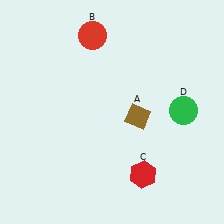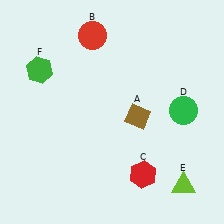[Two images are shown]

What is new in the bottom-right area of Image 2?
A lime triangle (E) was added in the bottom-right area of Image 2.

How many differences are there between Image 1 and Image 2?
There are 2 differences between the two images.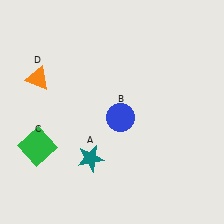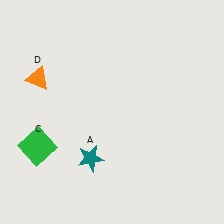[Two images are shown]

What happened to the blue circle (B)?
The blue circle (B) was removed in Image 2. It was in the bottom-right area of Image 1.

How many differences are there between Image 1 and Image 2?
There is 1 difference between the two images.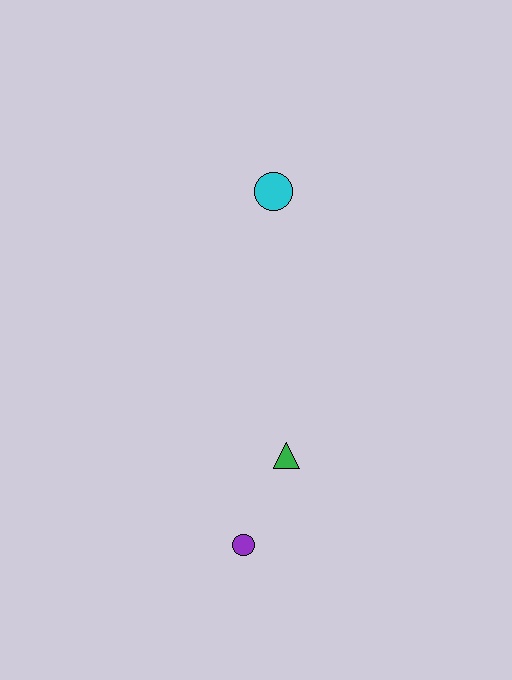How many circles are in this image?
There are 2 circles.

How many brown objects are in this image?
There are no brown objects.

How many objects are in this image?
There are 3 objects.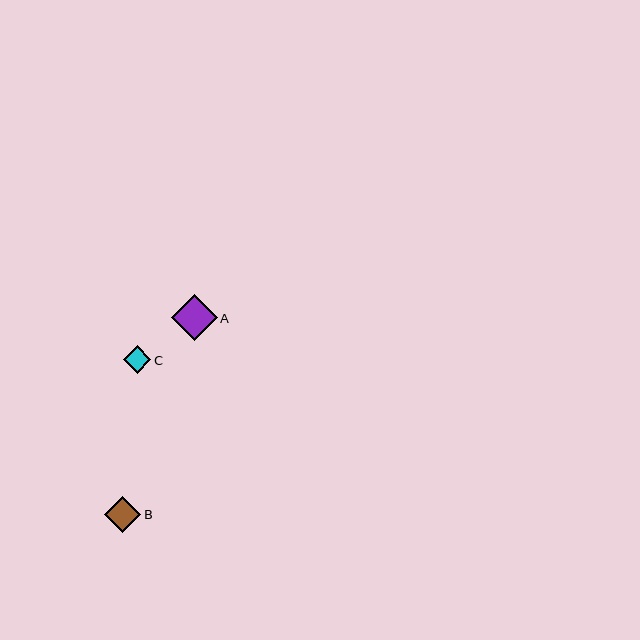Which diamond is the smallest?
Diamond C is the smallest with a size of approximately 27 pixels.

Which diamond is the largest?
Diamond A is the largest with a size of approximately 46 pixels.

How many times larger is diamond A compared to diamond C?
Diamond A is approximately 1.7 times the size of diamond C.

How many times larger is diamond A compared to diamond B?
Diamond A is approximately 1.3 times the size of diamond B.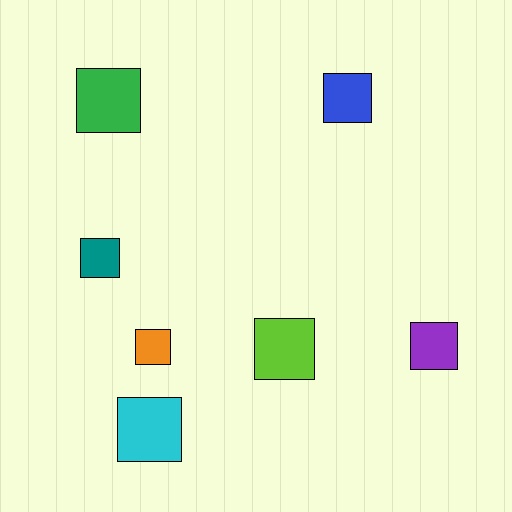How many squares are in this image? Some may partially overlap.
There are 7 squares.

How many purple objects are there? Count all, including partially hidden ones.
There is 1 purple object.